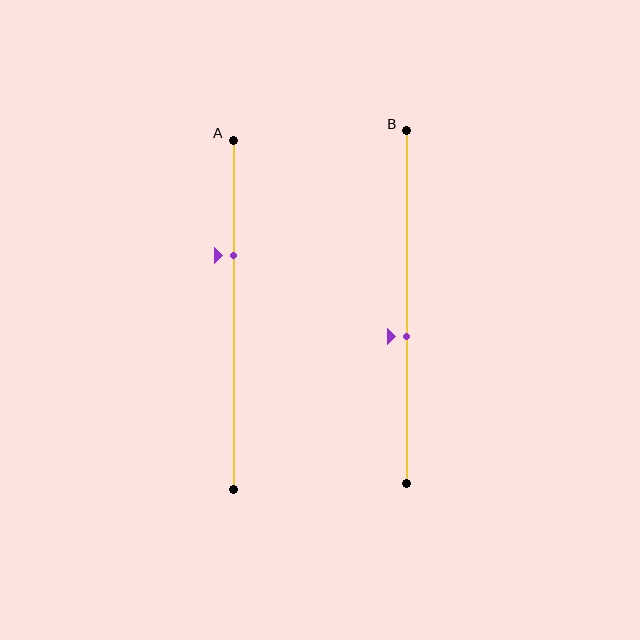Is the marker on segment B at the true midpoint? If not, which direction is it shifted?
No, the marker on segment B is shifted downward by about 8% of the segment length.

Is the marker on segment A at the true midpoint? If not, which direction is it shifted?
No, the marker on segment A is shifted upward by about 17% of the segment length.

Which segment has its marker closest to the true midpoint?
Segment B has its marker closest to the true midpoint.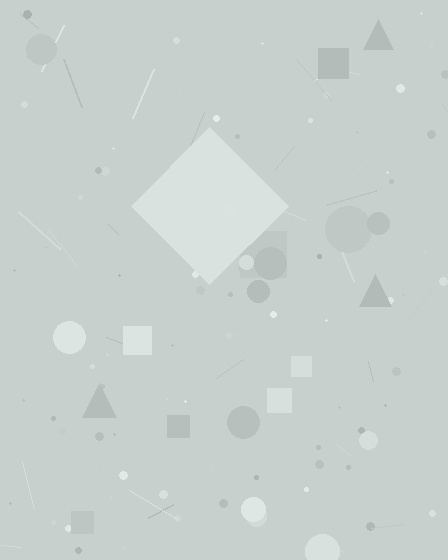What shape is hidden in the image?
A diamond is hidden in the image.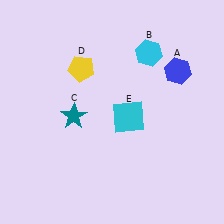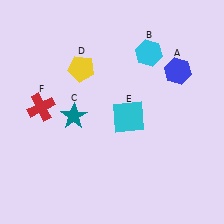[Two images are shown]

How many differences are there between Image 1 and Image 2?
There is 1 difference between the two images.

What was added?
A red cross (F) was added in Image 2.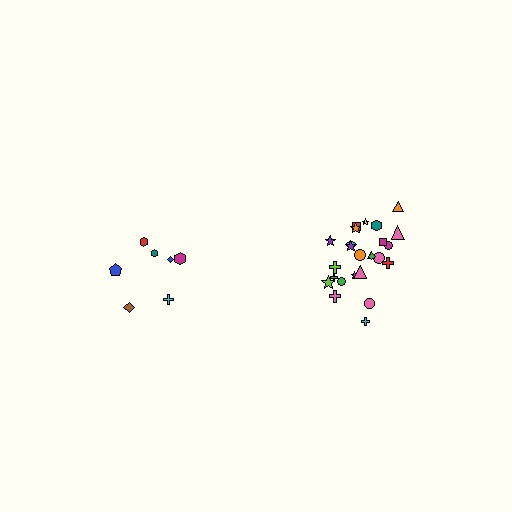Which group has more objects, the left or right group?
The right group.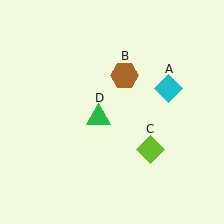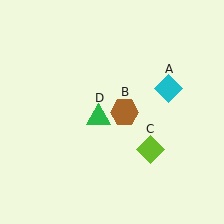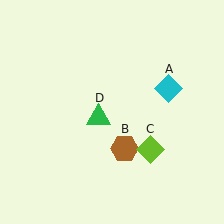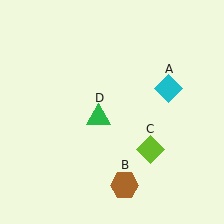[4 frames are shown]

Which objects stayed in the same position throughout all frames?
Cyan diamond (object A) and lime diamond (object C) and green triangle (object D) remained stationary.